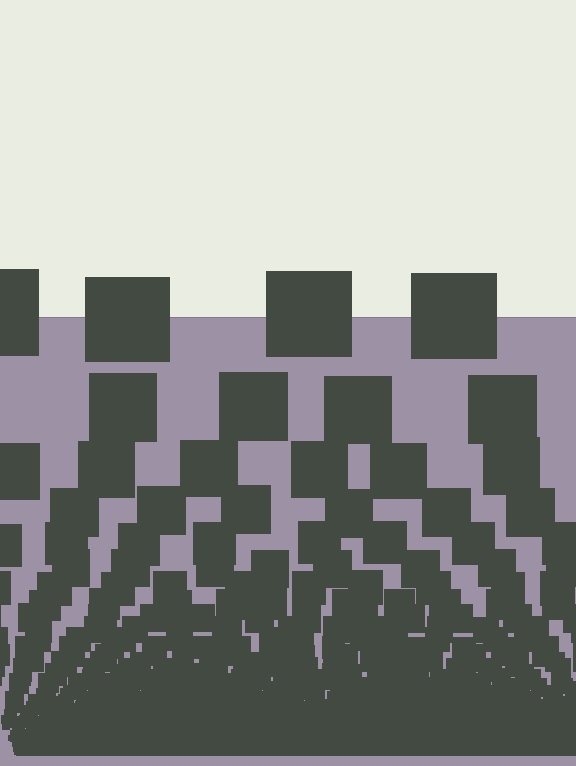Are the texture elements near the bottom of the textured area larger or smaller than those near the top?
Smaller. The gradient is inverted — elements near the bottom are smaller and denser.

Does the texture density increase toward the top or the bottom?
Density increases toward the bottom.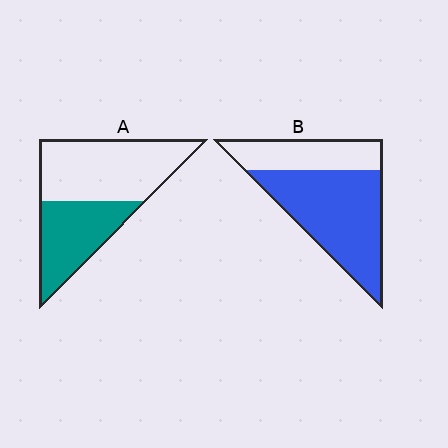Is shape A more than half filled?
No.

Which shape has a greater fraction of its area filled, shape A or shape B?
Shape B.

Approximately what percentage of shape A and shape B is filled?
A is approximately 40% and B is approximately 65%.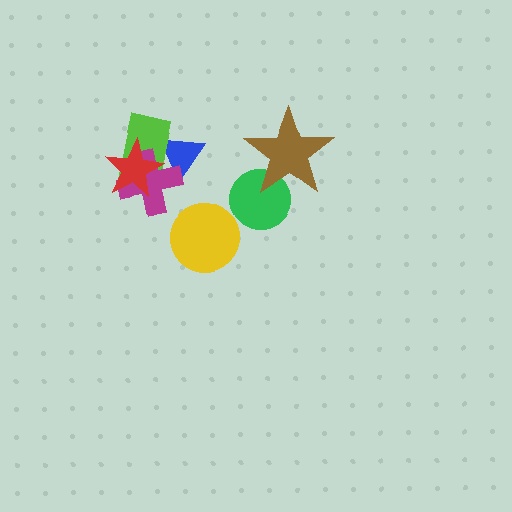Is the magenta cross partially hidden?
Yes, it is partially covered by another shape.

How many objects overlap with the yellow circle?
0 objects overlap with the yellow circle.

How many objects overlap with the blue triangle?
3 objects overlap with the blue triangle.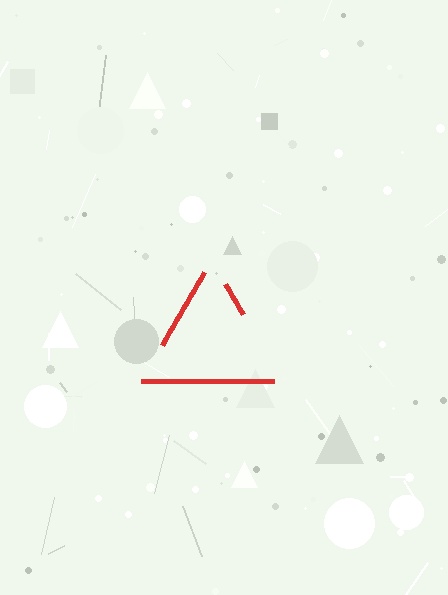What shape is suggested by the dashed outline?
The dashed outline suggests a triangle.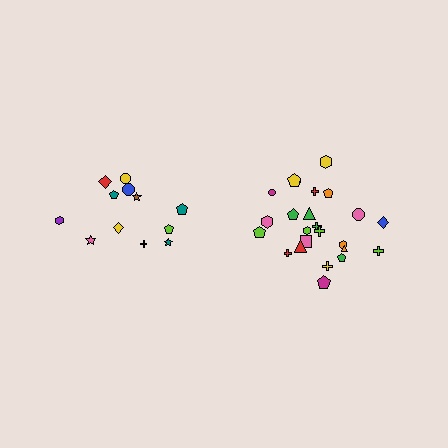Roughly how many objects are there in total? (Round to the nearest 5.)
Roughly 35 objects in total.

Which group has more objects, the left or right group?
The right group.